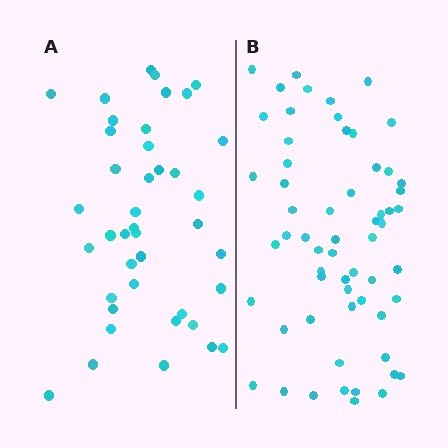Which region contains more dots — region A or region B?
Region B (the right region) has more dots.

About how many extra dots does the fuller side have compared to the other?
Region B has approximately 20 more dots than region A.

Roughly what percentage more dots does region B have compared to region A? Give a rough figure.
About 45% more.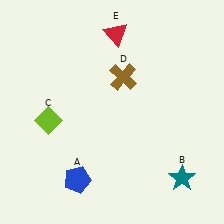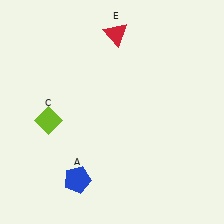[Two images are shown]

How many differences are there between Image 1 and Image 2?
There are 2 differences between the two images.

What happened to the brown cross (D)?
The brown cross (D) was removed in Image 2. It was in the top-right area of Image 1.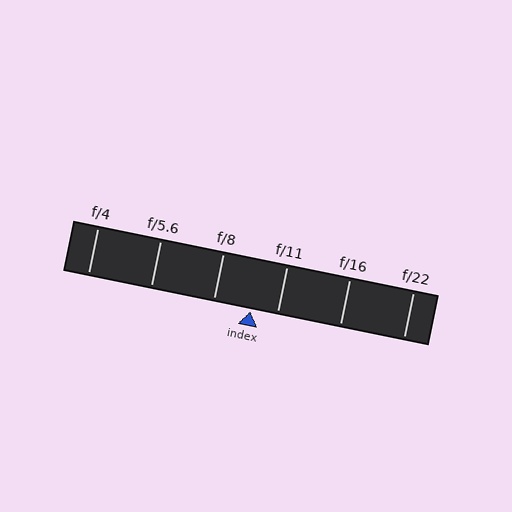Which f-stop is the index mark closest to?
The index mark is closest to f/11.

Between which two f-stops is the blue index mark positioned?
The index mark is between f/8 and f/11.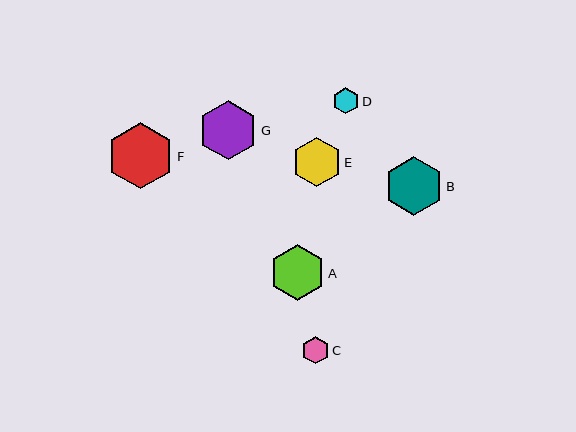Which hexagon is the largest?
Hexagon F is the largest with a size of approximately 67 pixels.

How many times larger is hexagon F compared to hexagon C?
Hexagon F is approximately 2.5 times the size of hexagon C.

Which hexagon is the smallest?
Hexagon D is the smallest with a size of approximately 26 pixels.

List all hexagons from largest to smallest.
From largest to smallest: F, B, G, A, E, C, D.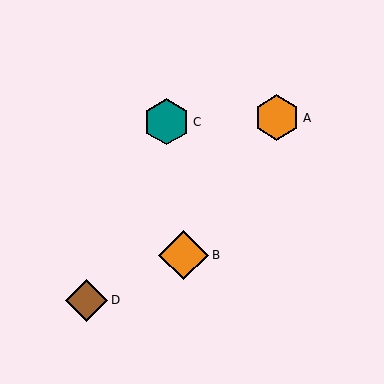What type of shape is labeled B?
Shape B is an orange diamond.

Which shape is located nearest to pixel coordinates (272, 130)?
The orange hexagon (labeled A) at (277, 118) is nearest to that location.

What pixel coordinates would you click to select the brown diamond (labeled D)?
Click at (87, 300) to select the brown diamond D.